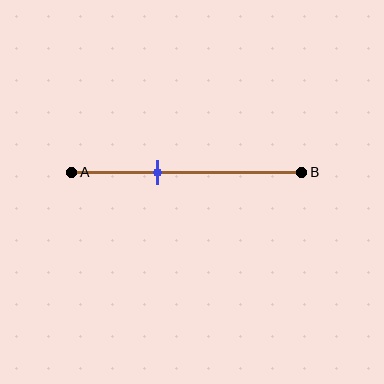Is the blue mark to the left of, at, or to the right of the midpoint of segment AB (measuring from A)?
The blue mark is to the left of the midpoint of segment AB.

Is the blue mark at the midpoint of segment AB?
No, the mark is at about 35% from A, not at the 50% midpoint.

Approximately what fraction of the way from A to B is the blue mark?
The blue mark is approximately 35% of the way from A to B.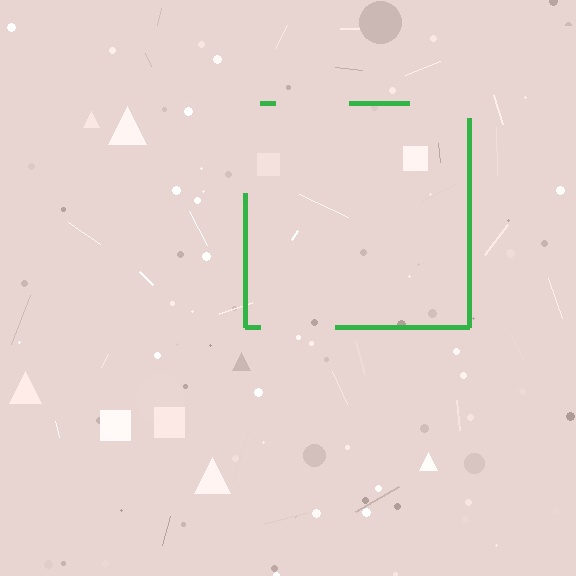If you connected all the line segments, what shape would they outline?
They would outline a square.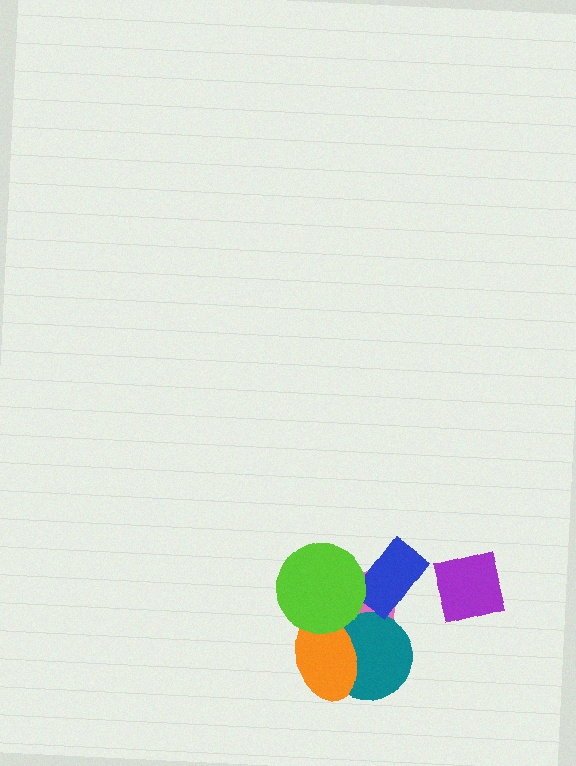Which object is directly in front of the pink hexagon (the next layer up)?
The teal circle is directly in front of the pink hexagon.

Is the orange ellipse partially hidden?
Yes, it is partially covered by another shape.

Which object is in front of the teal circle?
The orange ellipse is in front of the teal circle.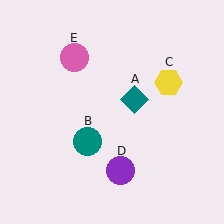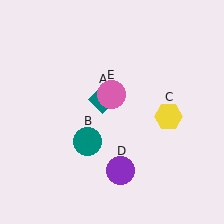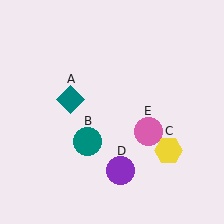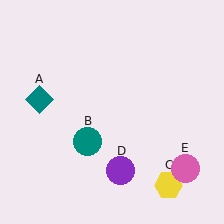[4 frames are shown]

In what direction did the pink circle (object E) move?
The pink circle (object E) moved down and to the right.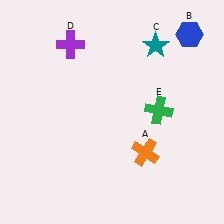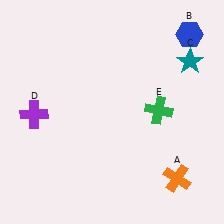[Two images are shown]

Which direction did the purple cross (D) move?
The purple cross (D) moved down.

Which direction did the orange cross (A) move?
The orange cross (A) moved right.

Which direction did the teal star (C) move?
The teal star (C) moved right.